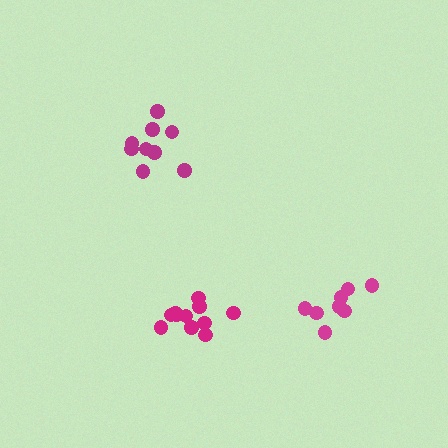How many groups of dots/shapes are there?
There are 3 groups.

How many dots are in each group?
Group 1: 11 dots, Group 2: 9 dots, Group 3: 8 dots (28 total).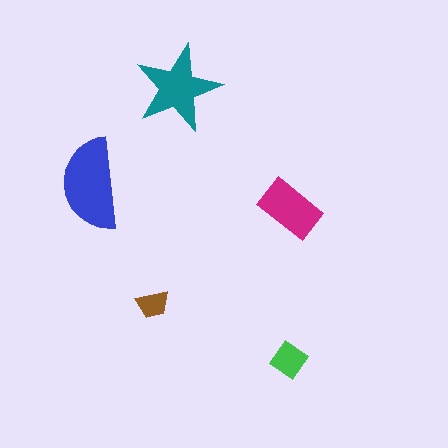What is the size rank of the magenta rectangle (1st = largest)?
3rd.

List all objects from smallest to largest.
The brown trapezoid, the green diamond, the magenta rectangle, the teal star, the blue semicircle.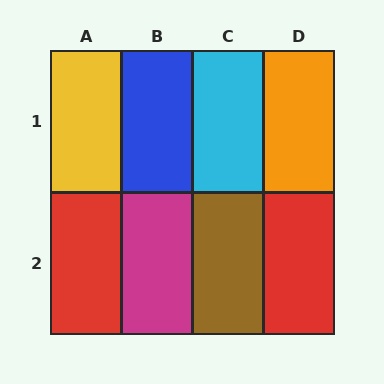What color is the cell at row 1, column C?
Cyan.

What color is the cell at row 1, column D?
Orange.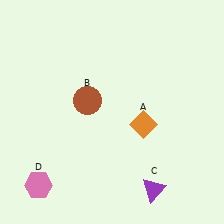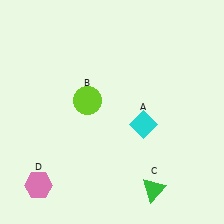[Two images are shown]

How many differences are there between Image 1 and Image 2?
There are 3 differences between the two images.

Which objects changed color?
A changed from orange to cyan. B changed from brown to lime. C changed from purple to green.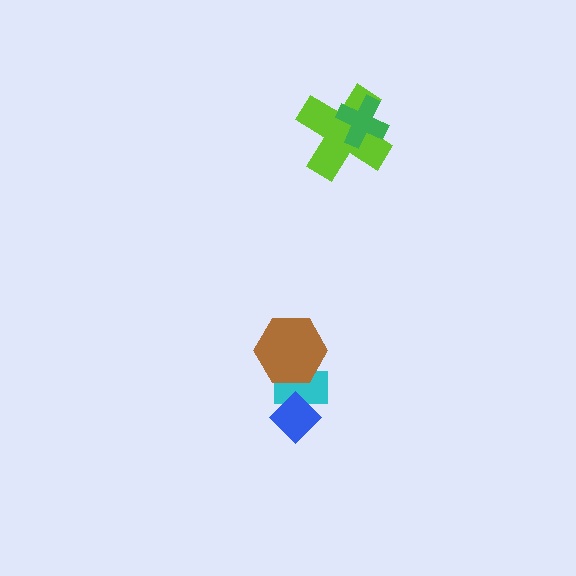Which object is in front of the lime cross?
The green cross is in front of the lime cross.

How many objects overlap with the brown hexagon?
1 object overlaps with the brown hexagon.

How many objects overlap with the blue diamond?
1 object overlaps with the blue diamond.